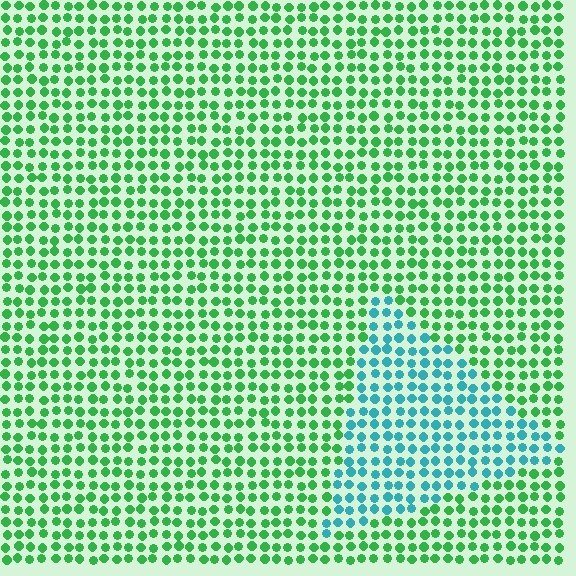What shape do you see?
I see a triangle.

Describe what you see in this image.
The image is filled with small green elements in a uniform arrangement. A triangle-shaped region is visible where the elements are tinted to a slightly different hue, forming a subtle color boundary.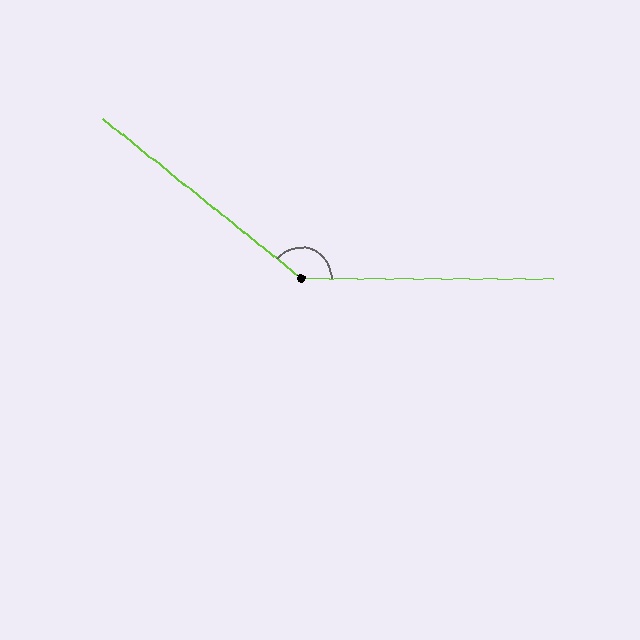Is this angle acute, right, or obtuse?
It is obtuse.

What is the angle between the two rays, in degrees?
Approximately 141 degrees.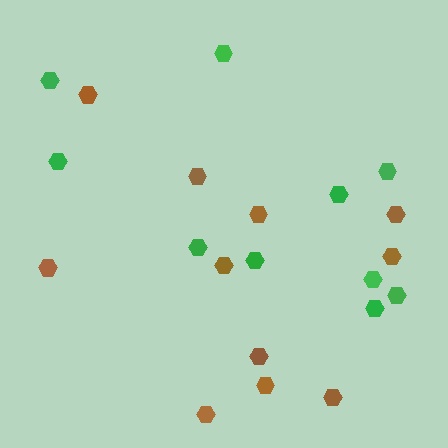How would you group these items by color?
There are 2 groups: one group of brown hexagons (11) and one group of green hexagons (10).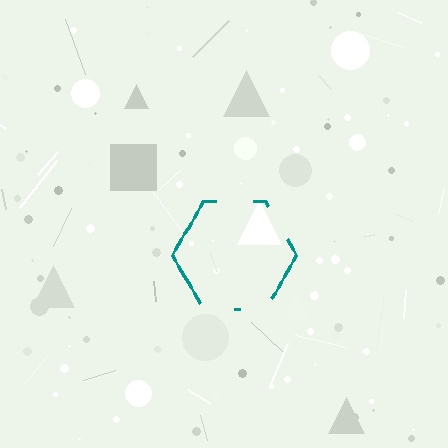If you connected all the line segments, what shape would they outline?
They would outline a hexagon.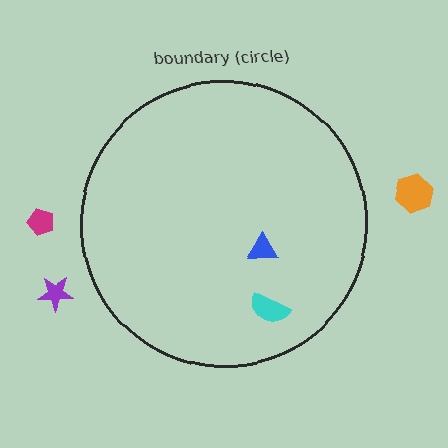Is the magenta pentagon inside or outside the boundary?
Outside.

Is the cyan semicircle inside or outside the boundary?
Inside.